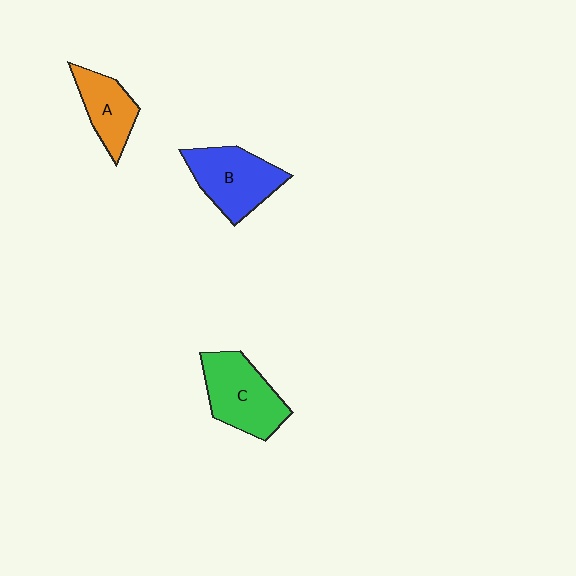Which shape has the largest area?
Shape C (green).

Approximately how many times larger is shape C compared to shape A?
Approximately 1.5 times.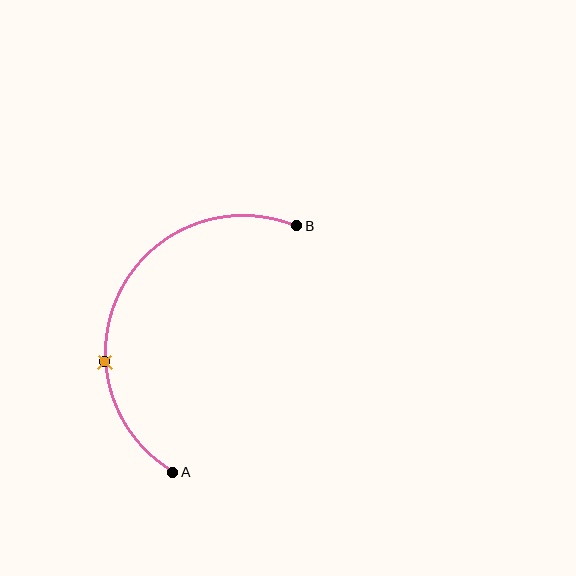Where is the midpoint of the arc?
The arc midpoint is the point on the curve farthest from the straight line joining A and B. It sits to the left of that line.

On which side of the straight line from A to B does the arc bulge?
The arc bulges to the left of the straight line connecting A and B.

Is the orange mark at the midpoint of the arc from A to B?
No. The orange mark lies on the arc but is closer to endpoint A. The arc midpoint would be at the point on the curve equidistant along the arc from both A and B.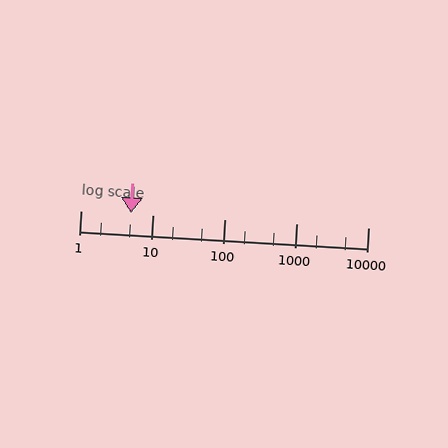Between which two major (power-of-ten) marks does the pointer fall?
The pointer is between 1 and 10.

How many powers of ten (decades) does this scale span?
The scale spans 4 decades, from 1 to 10000.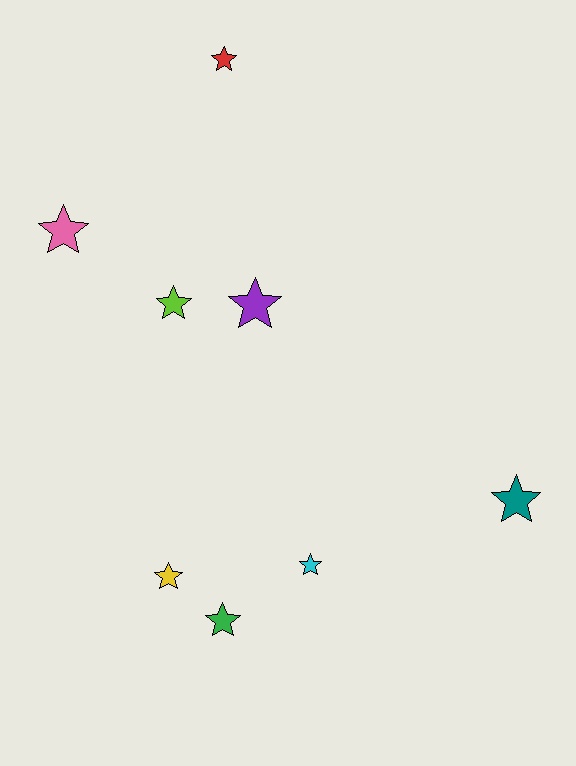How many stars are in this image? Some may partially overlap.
There are 8 stars.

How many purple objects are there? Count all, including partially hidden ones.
There is 1 purple object.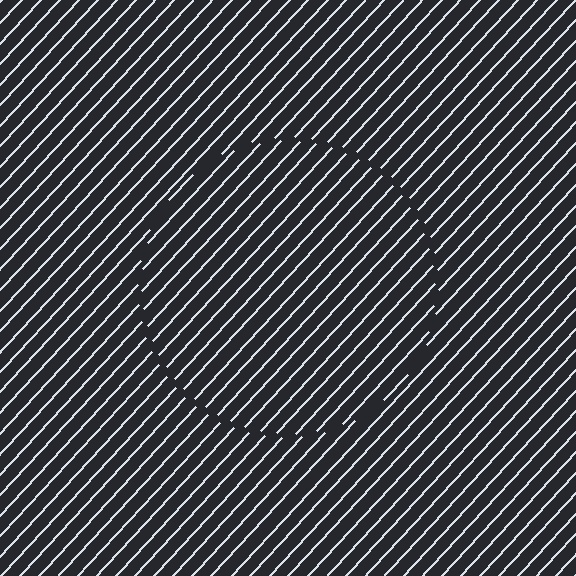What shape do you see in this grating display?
An illusory circle. The interior of the shape contains the same grating, shifted by half a period — the contour is defined by the phase discontinuity where line-ends from the inner and outer gratings abut.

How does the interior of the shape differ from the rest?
The interior of the shape contains the same grating, shifted by half a period — the contour is defined by the phase discontinuity where line-ends from the inner and outer gratings abut.